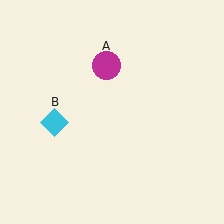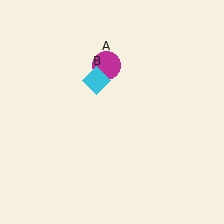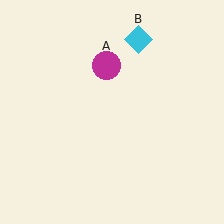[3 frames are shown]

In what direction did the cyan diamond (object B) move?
The cyan diamond (object B) moved up and to the right.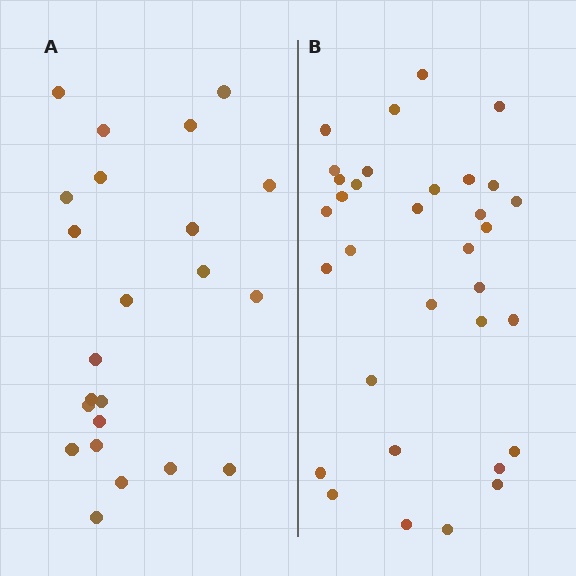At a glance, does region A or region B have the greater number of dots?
Region B (the right region) has more dots.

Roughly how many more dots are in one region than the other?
Region B has roughly 10 or so more dots than region A.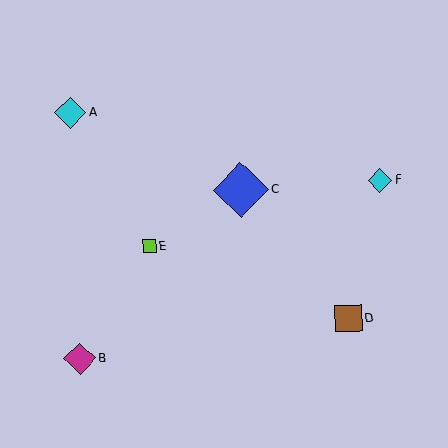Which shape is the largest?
The blue diamond (labeled C) is the largest.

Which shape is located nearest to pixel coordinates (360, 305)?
The brown square (labeled D) at (348, 319) is nearest to that location.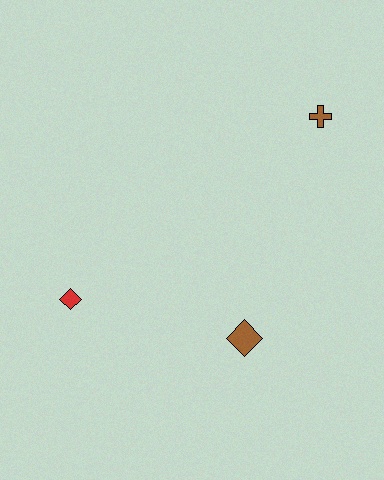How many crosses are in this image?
There is 1 cross.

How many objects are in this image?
There are 3 objects.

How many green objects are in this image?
There are no green objects.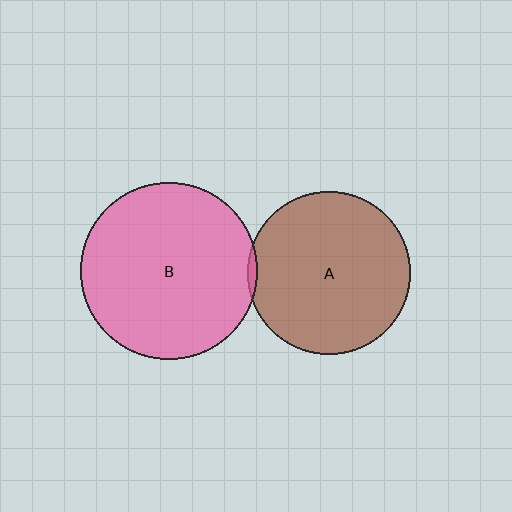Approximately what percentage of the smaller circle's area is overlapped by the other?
Approximately 5%.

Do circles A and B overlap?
Yes.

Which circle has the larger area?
Circle B (pink).